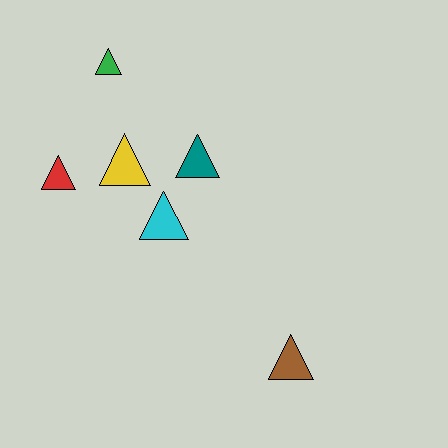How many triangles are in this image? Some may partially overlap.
There are 6 triangles.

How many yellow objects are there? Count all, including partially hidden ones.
There is 1 yellow object.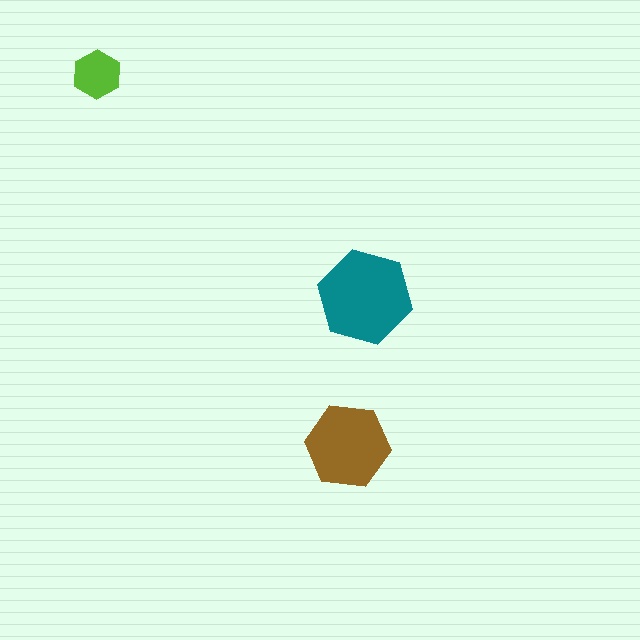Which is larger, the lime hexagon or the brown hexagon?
The brown one.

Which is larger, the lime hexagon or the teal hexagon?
The teal one.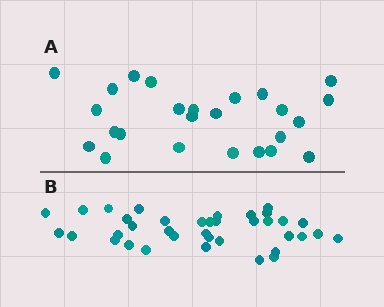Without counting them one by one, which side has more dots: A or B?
Region B (the bottom region) has more dots.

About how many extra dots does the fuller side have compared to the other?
Region B has roughly 12 or so more dots than region A.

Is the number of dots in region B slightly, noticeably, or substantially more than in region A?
Region B has substantially more. The ratio is roughly 1.5 to 1.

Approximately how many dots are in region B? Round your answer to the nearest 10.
About 40 dots. (The exact count is 37, which rounds to 40.)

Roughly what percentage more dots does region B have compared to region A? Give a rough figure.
About 50% more.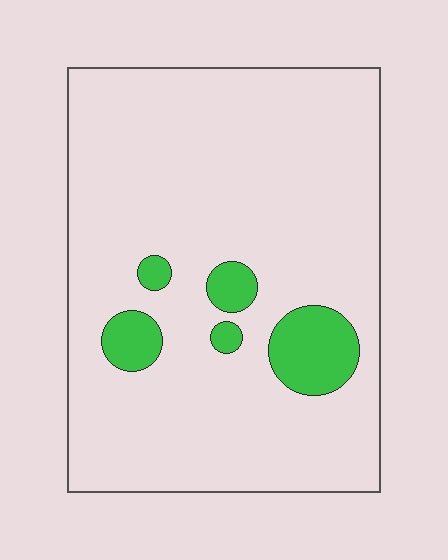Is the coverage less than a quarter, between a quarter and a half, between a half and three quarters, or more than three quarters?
Less than a quarter.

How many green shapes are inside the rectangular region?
5.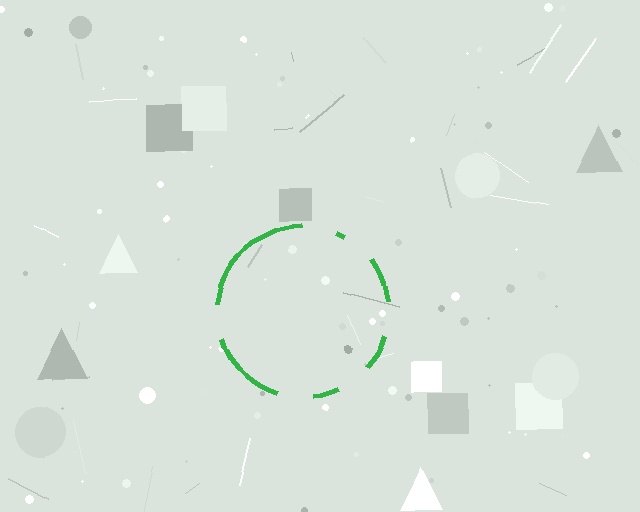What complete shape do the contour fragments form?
The contour fragments form a circle.